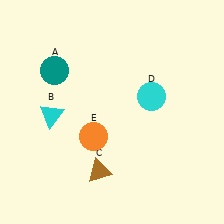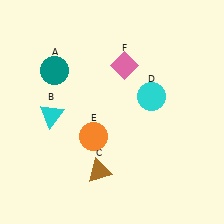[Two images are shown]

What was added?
A pink diamond (F) was added in Image 2.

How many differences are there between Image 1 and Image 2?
There is 1 difference between the two images.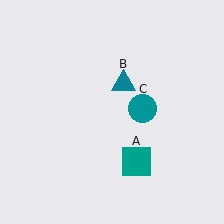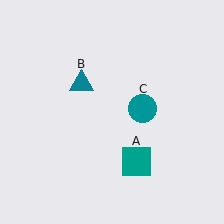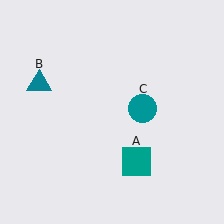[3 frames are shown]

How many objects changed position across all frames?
1 object changed position: teal triangle (object B).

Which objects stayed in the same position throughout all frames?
Teal square (object A) and teal circle (object C) remained stationary.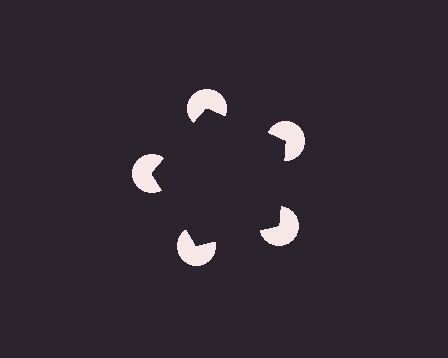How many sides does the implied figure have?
5 sides.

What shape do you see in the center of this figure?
An illusory pentagon — its edges are inferred from the aligned wedge cuts in the pac-man discs, not physically drawn.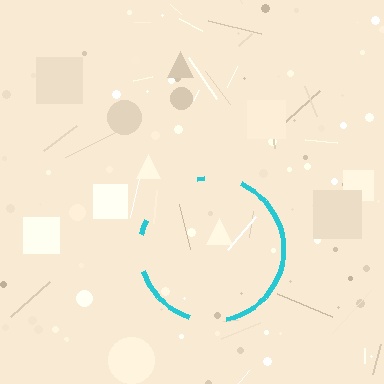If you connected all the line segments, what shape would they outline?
They would outline a circle.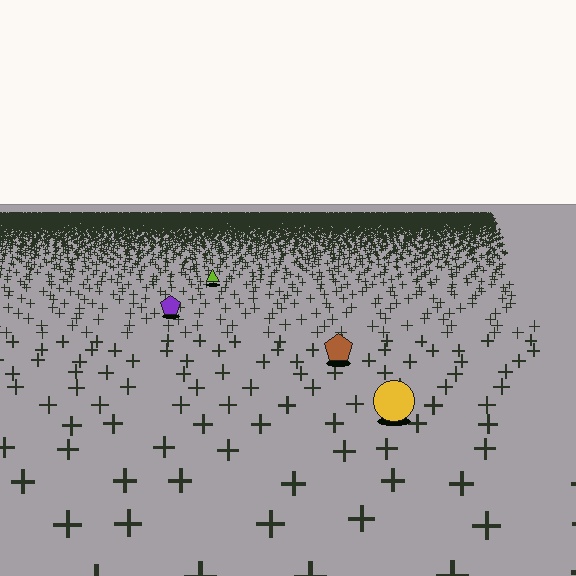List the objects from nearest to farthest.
From nearest to farthest: the yellow circle, the brown pentagon, the purple pentagon, the lime triangle.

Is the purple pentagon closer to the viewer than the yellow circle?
No. The yellow circle is closer — you can tell from the texture gradient: the ground texture is coarser near it.